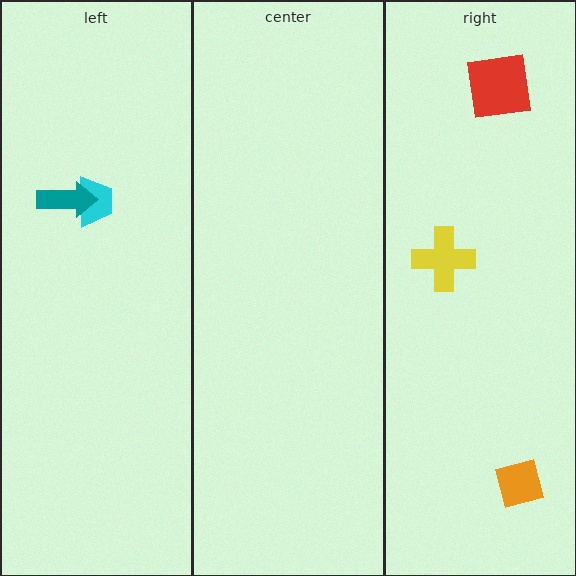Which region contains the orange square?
The right region.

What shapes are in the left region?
The cyan trapezoid, the teal arrow.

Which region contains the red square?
The right region.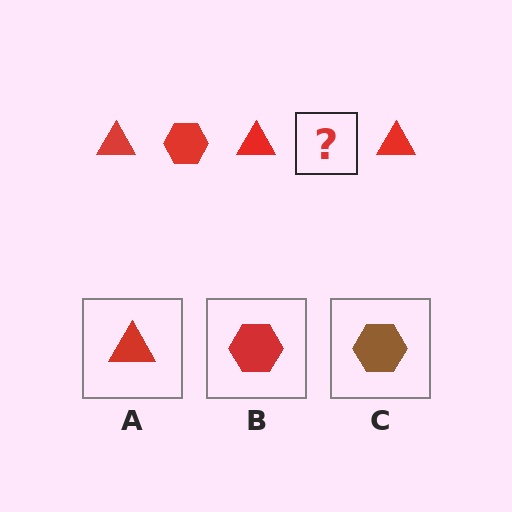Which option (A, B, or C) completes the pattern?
B.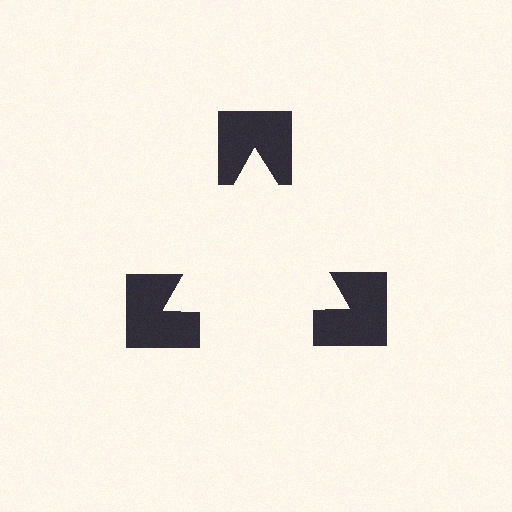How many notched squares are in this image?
There are 3 — one at each vertex of the illusory triangle.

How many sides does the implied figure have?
3 sides.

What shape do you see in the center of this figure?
An illusory triangle — its edges are inferred from the aligned wedge cuts in the notched squares, not physically drawn.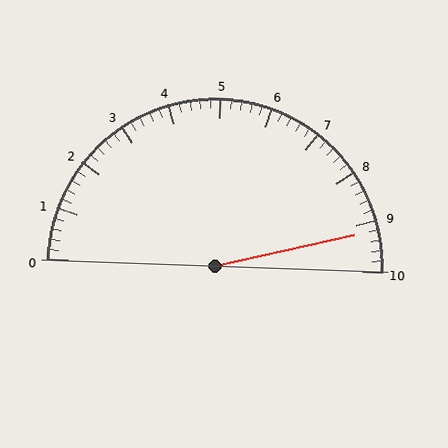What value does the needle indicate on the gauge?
The needle indicates approximately 9.2.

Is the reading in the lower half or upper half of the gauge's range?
The reading is in the upper half of the range (0 to 10).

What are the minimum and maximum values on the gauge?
The gauge ranges from 0 to 10.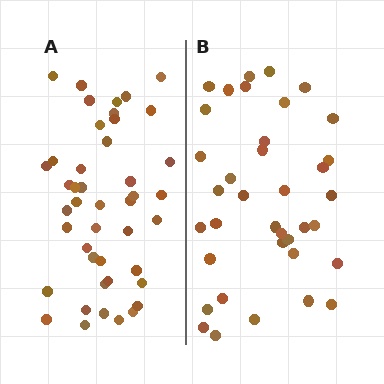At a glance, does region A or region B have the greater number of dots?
Region A (the left region) has more dots.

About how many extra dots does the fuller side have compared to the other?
Region A has roughly 8 or so more dots than region B.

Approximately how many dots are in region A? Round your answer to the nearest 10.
About 40 dots. (The exact count is 44, which rounds to 40.)